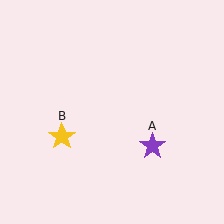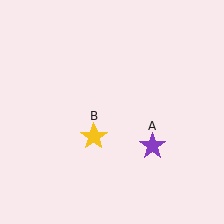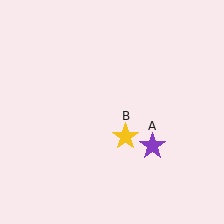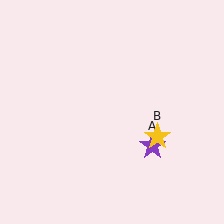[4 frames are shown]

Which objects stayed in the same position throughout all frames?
Purple star (object A) remained stationary.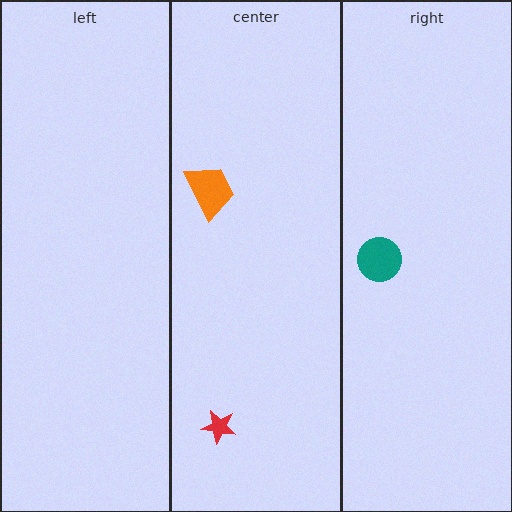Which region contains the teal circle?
The right region.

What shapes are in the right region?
The teal circle.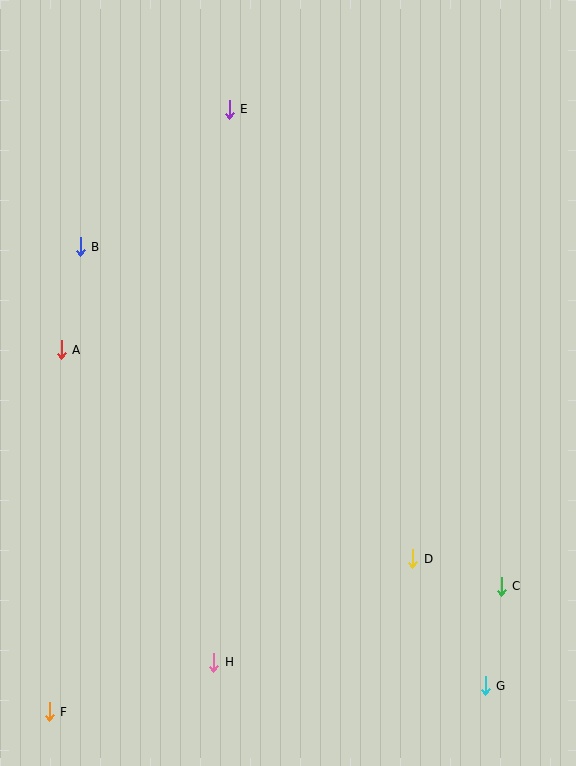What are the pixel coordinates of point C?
Point C is at (501, 586).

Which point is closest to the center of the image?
Point D at (413, 559) is closest to the center.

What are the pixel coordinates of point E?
Point E is at (229, 109).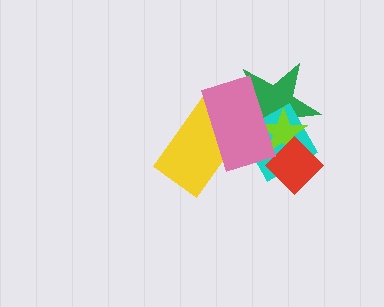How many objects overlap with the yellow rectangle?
1 object overlaps with the yellow rectangle.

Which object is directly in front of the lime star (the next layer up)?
The red diamond is directly in front of the lime star.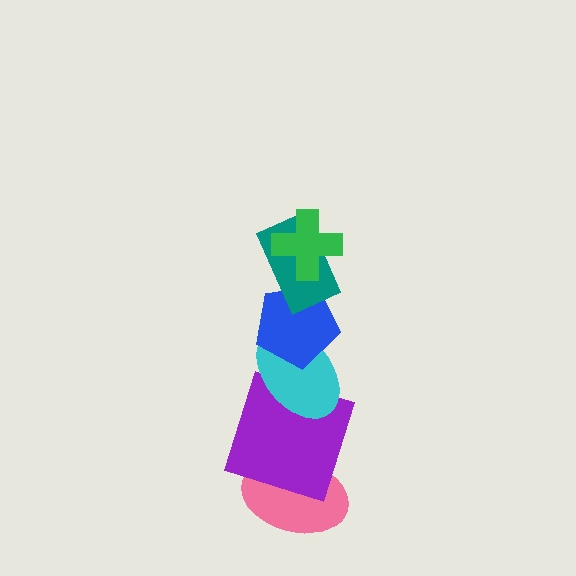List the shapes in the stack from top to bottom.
From top to bottom: the green cross, the teal rectangle, the blue pentagon, the cyan ellipse, the purple square, the pink ellipse.